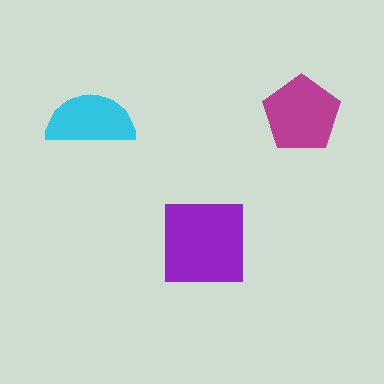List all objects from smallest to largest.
The cyan semicircle, the magenta pentagon, the purple square.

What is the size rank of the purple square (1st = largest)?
1st.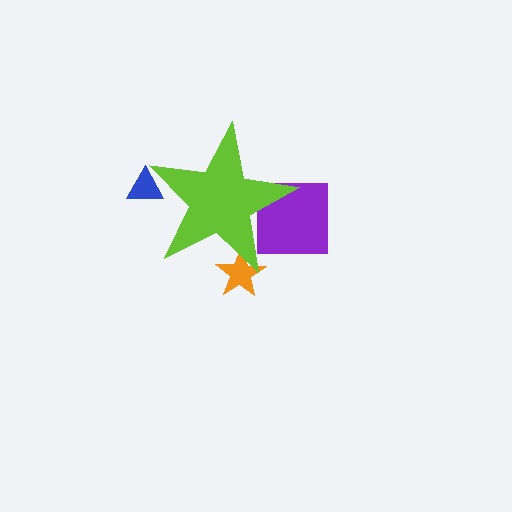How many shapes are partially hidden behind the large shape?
3 shapes are partially hidden.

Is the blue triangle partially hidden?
Yes, the blue triangle is partially hidden behind the lime star.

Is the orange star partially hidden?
Yes, the orange star is partially hidden behind the lime star.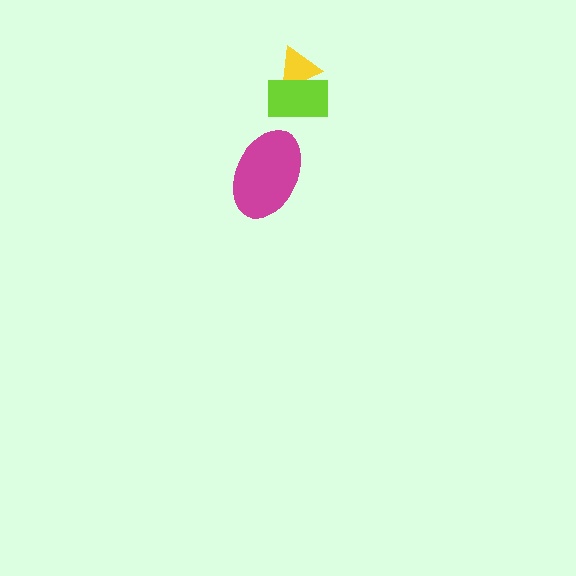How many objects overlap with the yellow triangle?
1 object overlaps with the yellow triangle.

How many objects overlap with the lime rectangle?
1 object overlaps with the lime rectangle.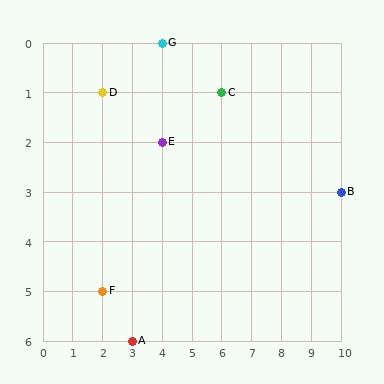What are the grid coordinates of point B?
Point B is at grid coordinates (10, 3).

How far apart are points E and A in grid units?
Points E and A are 1 column and 4 rows apart (about 4.1 grid units diagonally).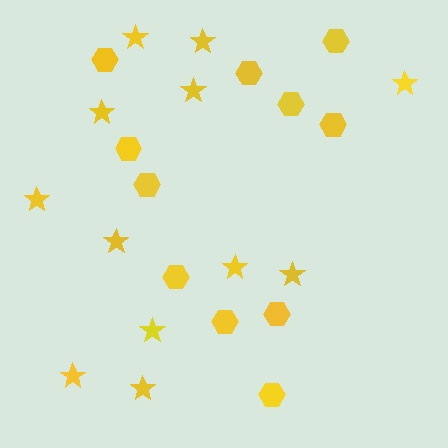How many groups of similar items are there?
There are 2 groups: one group of hexagons (11) and one group of stars (12).